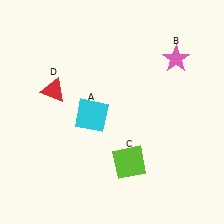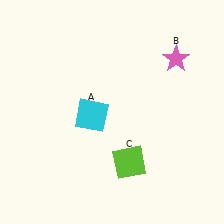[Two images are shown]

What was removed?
The red triangle (D) was removed in Image 2.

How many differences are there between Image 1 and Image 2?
There is 1 difference between the two images.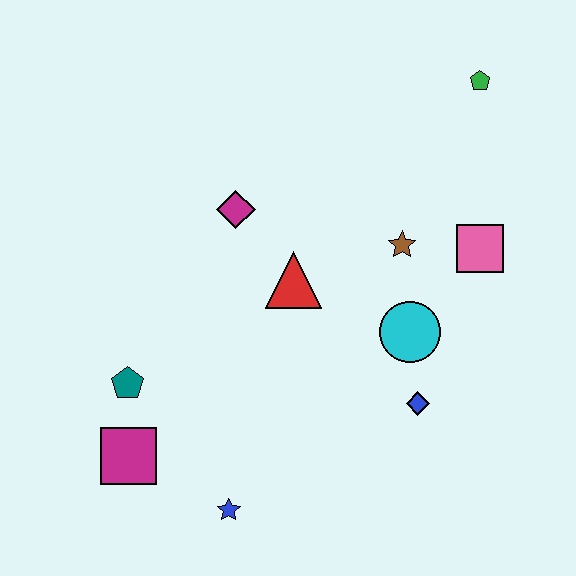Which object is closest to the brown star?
The pink square is closest to the brown star.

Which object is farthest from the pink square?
The magenta square is farthest from the pink square.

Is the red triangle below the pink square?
Yes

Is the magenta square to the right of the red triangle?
No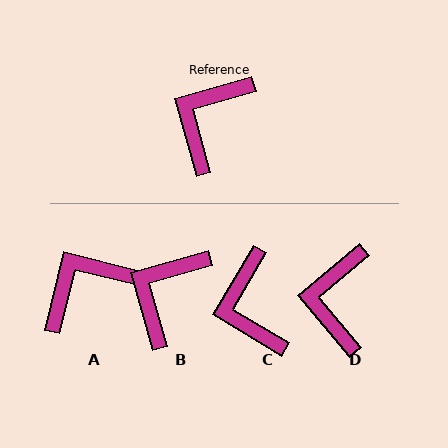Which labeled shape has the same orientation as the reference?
B.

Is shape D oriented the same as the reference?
No, it is off by about 24 degrees.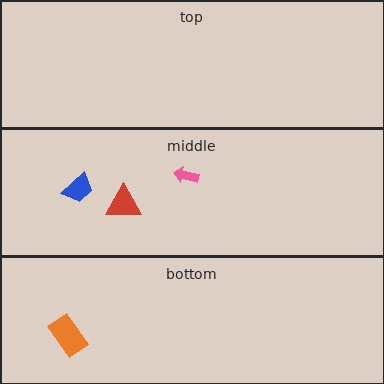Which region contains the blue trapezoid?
The middle region.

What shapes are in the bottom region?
The orange rectangle.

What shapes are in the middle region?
The pink arrow, the blue trapezoid, the red triangle.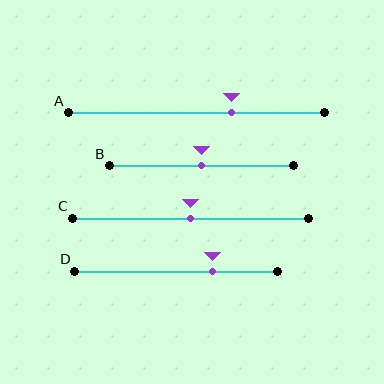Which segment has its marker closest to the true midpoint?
Segment B has its marker closest to the true midpoint.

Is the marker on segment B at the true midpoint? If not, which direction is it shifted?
Yes, the marker on segment B is at the true midpoint.